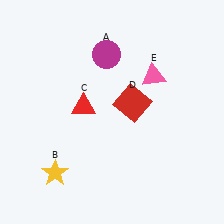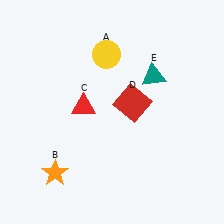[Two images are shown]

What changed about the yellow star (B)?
In Image 1, B is yellow. In Image 2, it changed to orange.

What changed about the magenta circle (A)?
In Image 1, A is magenta. In Image 2, it changed to yellow.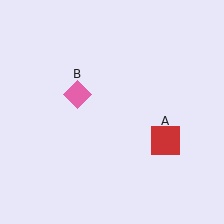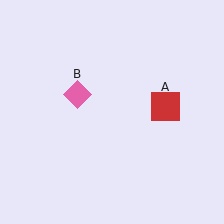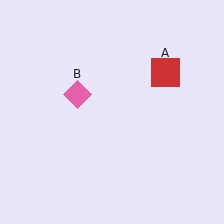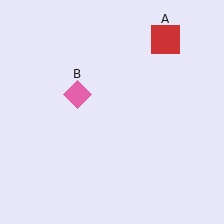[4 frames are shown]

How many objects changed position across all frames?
1 object changed position: red square (object A).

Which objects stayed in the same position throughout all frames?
Pink diamond (object B) remained stationary.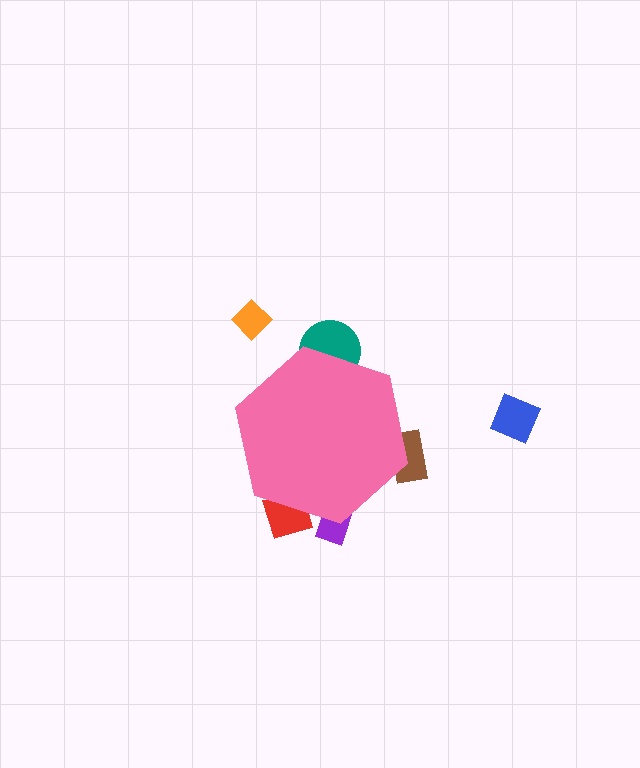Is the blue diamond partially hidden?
No, the blue diamond is fully visible.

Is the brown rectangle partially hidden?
Yes, the brown rectangle is partially hidden behind the pink hexagon.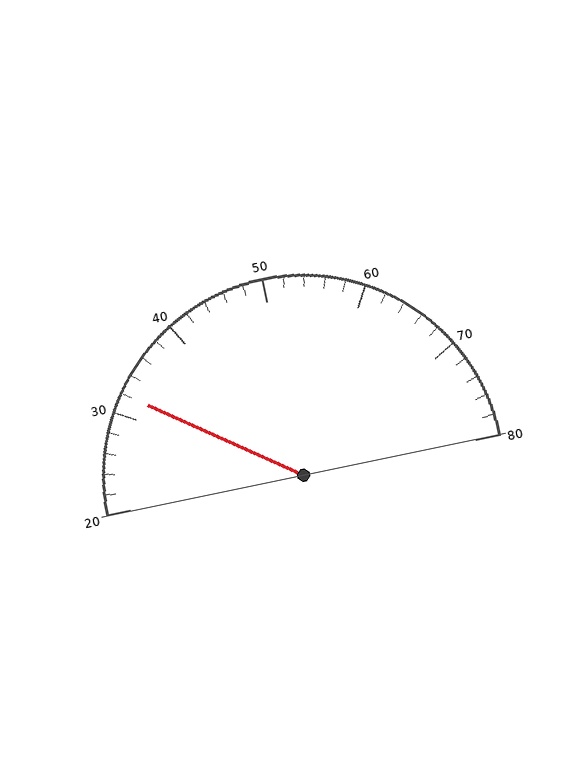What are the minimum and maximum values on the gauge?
The gauge ranges from 20 to 80.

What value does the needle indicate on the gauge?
The needle indicates approximately 32.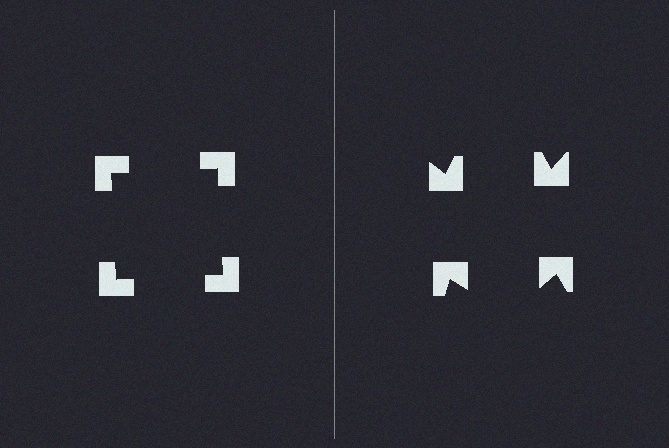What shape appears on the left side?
An illusory square.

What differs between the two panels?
The notched squares are positioned identically on both sides; only the wedge orientations differ. On the left they align to a square; on the right they are misaligned.